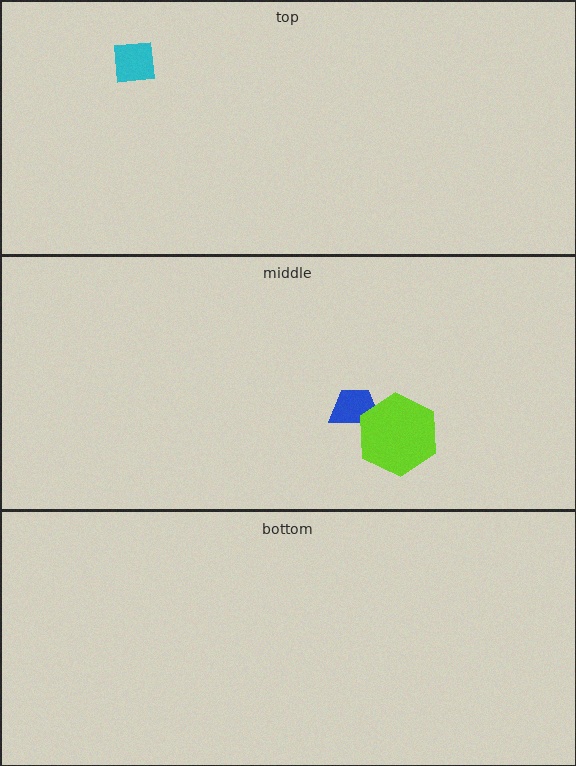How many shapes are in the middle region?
2.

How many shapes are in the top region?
1.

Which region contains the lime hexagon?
The middle region.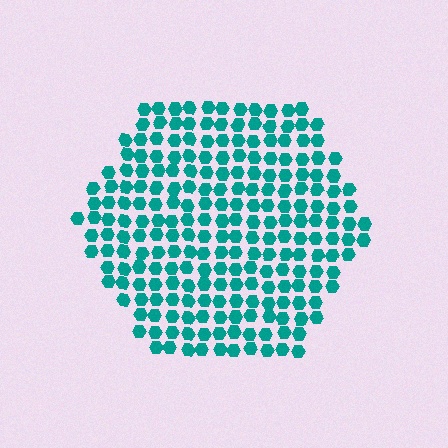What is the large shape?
The large shape is a hexagon.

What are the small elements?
The small elements are hexagons.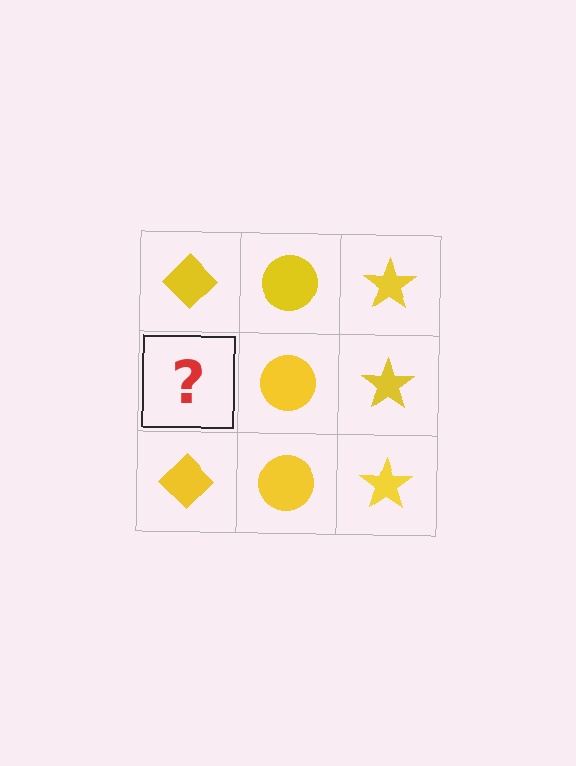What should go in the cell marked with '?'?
The missing cell should contain a yellow diamond.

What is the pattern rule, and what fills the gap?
The rule is that each column has a consistent shape. The gap should be filled with a yellow diamond.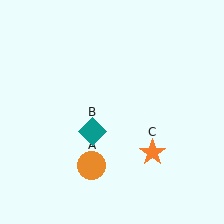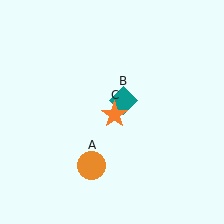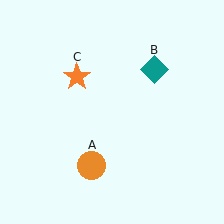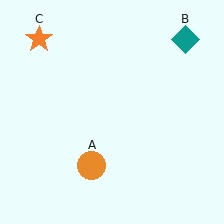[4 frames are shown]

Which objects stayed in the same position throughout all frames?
Orange circle (object A) remained stationary.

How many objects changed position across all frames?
2 objects changed position: teal diamond (object B), orange star (object C).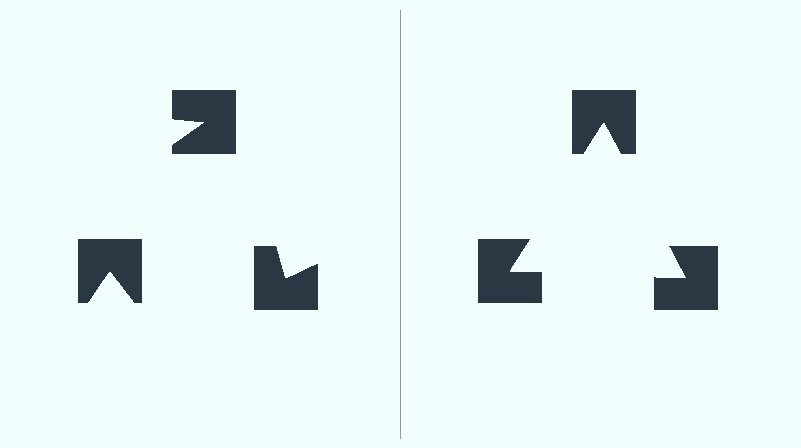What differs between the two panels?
The notched squares are positioned identically on both sides; only the wedge orientations differ. On the right they align to a triangle; on the left they are misaligned.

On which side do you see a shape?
An illusory triangle appears on the right side. On the left side the wedge cuts are rotated, so no coherent shape forms.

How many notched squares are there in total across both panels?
6 — 3 on each side.